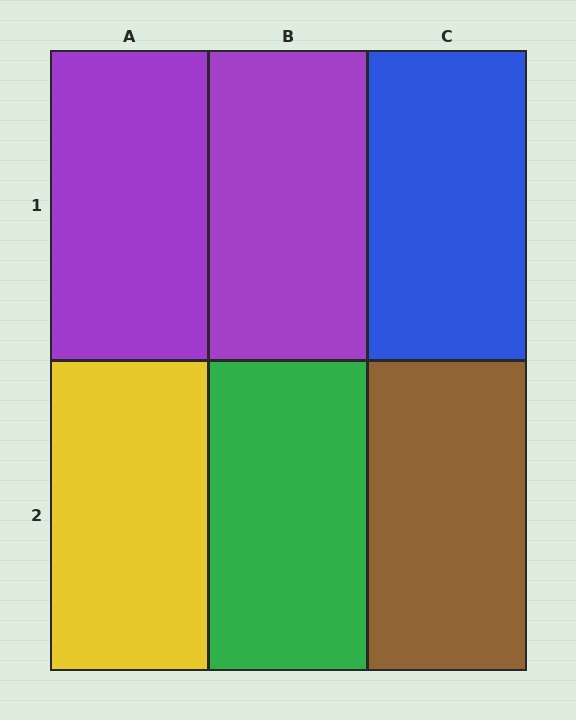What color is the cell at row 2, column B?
Green.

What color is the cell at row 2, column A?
Yellow.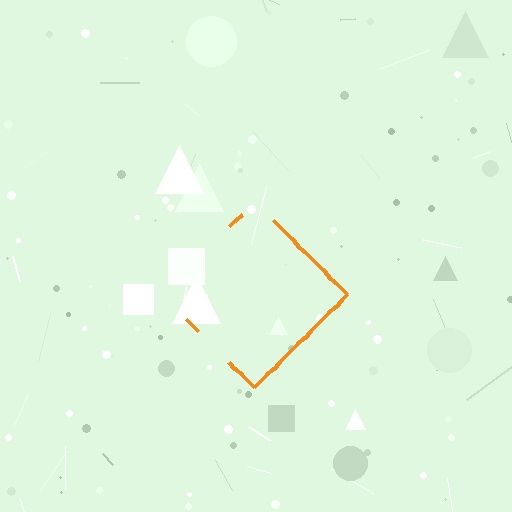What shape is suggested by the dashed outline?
The dashed outline suggests a diamond.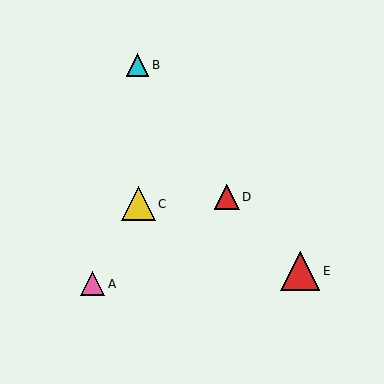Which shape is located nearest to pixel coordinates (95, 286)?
The pink triangle (labeled A) at (92, 284) is nearest to that location.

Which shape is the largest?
The red triangle (labeled E) is the largest.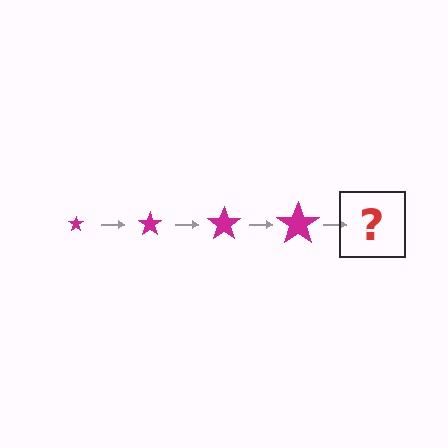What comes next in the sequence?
The next element should be a magenta star, larger than the previous one.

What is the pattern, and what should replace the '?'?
The pattern is that the star gets progressively larger each step. The '?' should be a magenta star, larger than the previous one.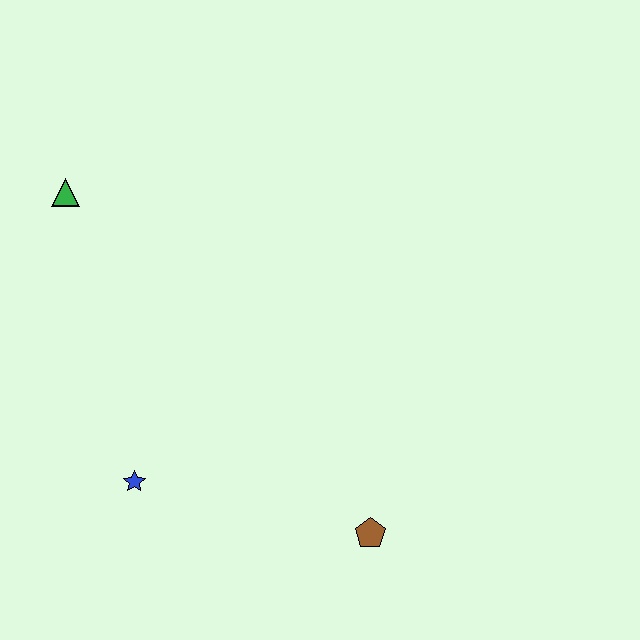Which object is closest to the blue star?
The brown pentagon is closest to the blue star.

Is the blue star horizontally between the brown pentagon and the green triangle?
Yes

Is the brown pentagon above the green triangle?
No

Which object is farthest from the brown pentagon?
The green triangle is farthest from the brown pentagon.